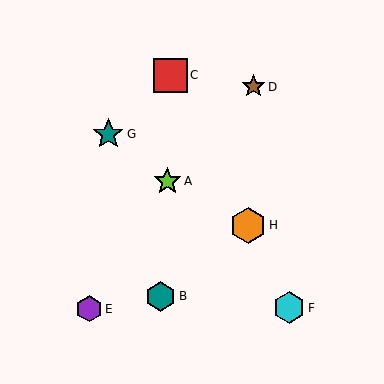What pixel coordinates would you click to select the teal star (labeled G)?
Click at (108, 134) to select the teal star G.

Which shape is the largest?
The orange hexagon (labeled H) is the largest.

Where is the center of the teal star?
The center of the teal star is at (108, 134).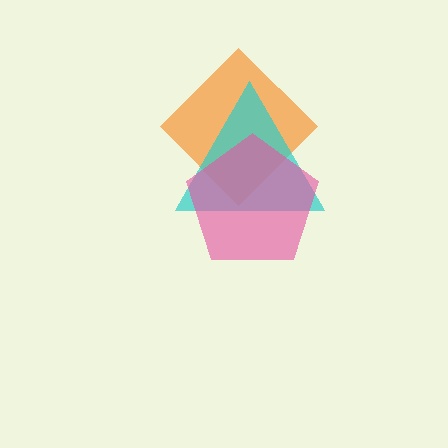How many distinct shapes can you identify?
There are 3 distinct shapes: an orange diamond, a cyan triangle, a pink pentagon.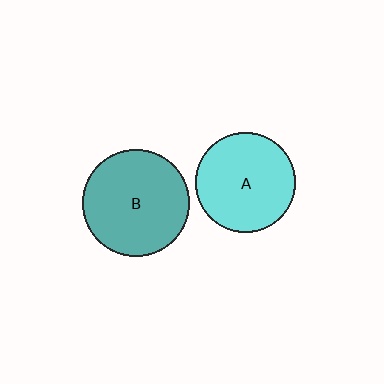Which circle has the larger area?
Circle B (teal).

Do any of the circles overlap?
No, none of the circles overlap.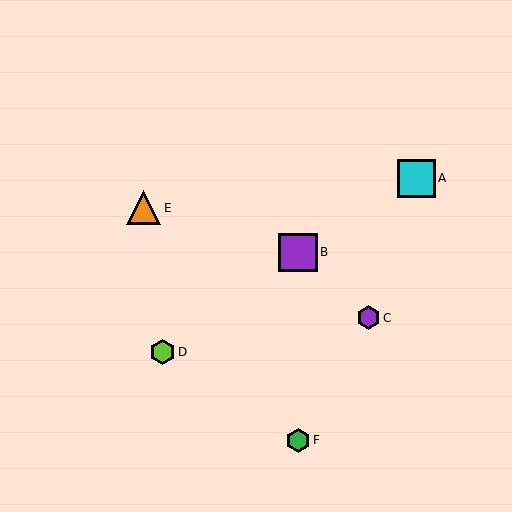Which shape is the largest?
The purple square (labeled B) is the largest.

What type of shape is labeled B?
Shape B is a purple square.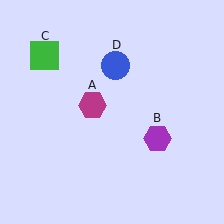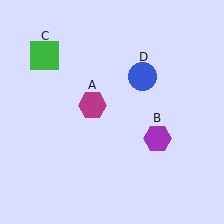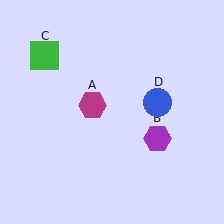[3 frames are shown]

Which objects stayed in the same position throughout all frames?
Magenta hexagon (object A) and purple hexagon (object B) and green square (object C) remained stationary.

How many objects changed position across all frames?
1 object changed position: blue circle (object D).